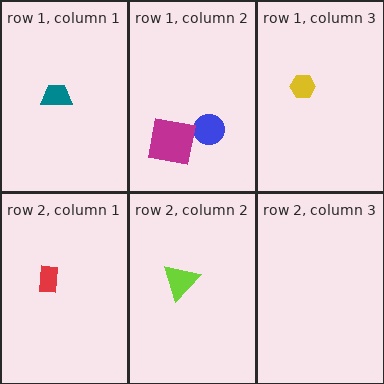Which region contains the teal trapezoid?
The row 1, column 1 region.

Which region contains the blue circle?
The row 1, column 2 region.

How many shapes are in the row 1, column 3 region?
1.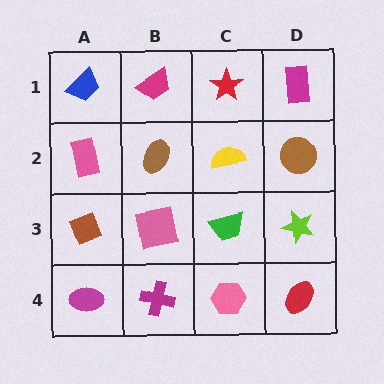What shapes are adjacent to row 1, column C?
A yellow semicircle (row 2, column C), a magenta trapezoid (row 1, column B), a magenta rectangle (row 1, column D).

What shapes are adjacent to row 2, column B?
A magenta trapezoid (row 1, column B), a pink square (row 3, column B), a pink rectangle (row 2, column A), a yellow semicircle (row 2, column C).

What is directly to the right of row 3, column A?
A pink square.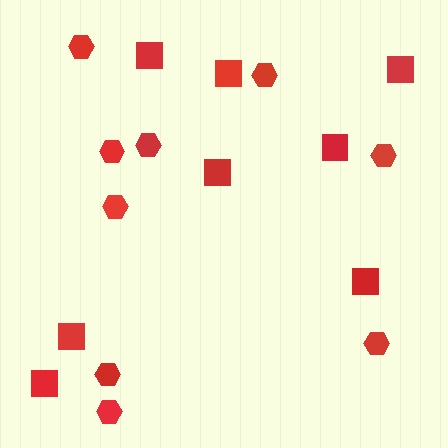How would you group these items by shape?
There are 2 groups: one group of hexagons (9) and one group of squares (8).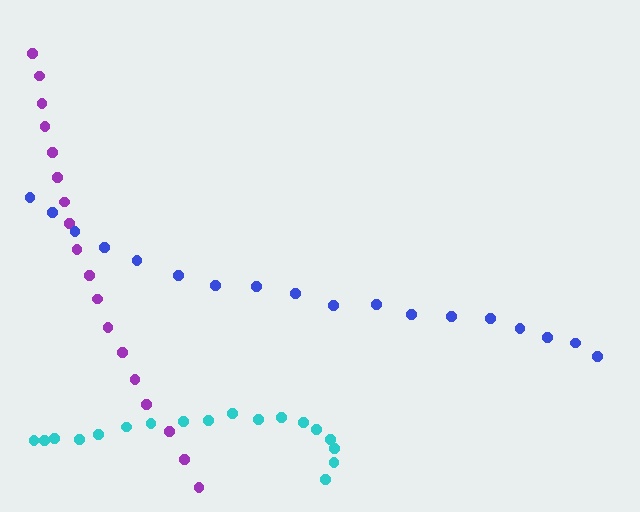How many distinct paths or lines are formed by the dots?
There are 3 distinct paths.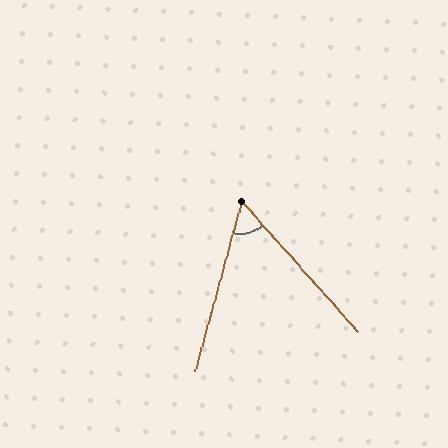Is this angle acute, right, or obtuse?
It is acute.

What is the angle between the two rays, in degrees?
Approximately 57 degrees.